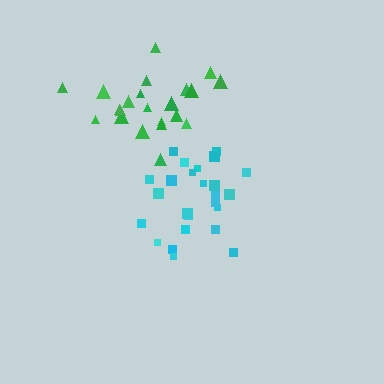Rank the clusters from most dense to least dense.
cyan, green.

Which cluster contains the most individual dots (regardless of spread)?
Cyan (25).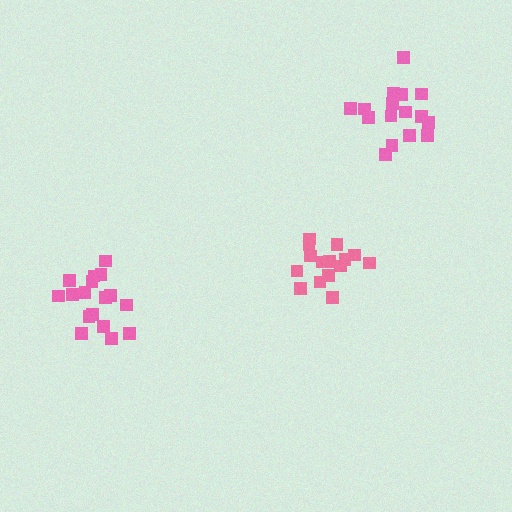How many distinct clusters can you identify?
There are 3 distinct clusters.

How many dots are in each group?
Group 1: 16 dots, Group 2: 18 dots, Group 3: 16 dots (50 total).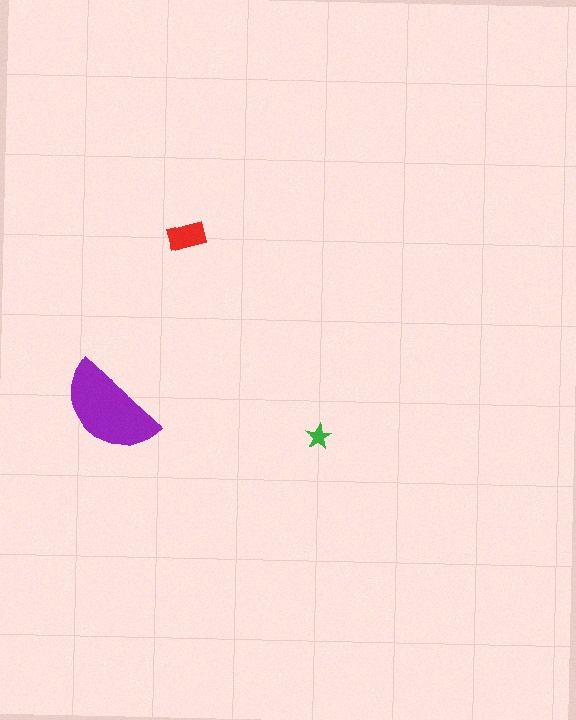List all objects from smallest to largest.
The green star, the red rectangle, the purple semicircle.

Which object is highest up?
The red rectangle is topmost.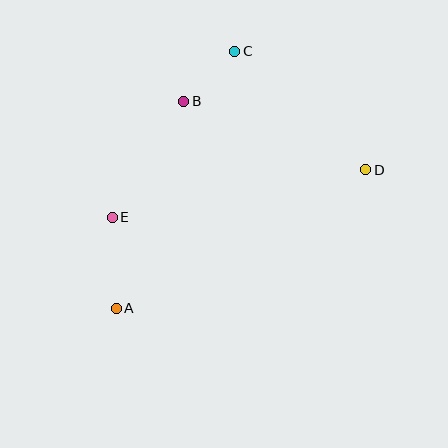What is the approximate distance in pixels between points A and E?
The distance between A and E is approximately 91 pixels.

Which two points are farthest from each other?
Points A and D are farthest from each other.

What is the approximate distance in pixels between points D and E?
The distance between D and E is approximately 258 pixels.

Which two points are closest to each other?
Points B and C are closest to each other.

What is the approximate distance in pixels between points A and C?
The distance between A and C is approximately 283 pixels.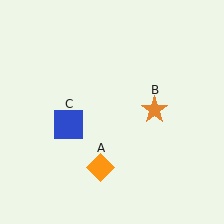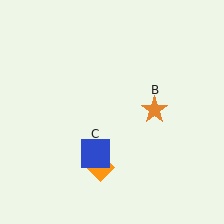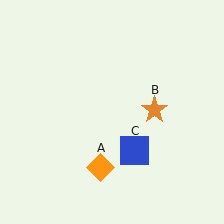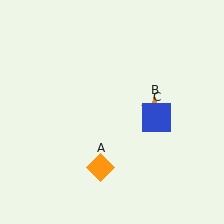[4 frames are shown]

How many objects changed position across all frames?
1 object changed position: blue square (object C).